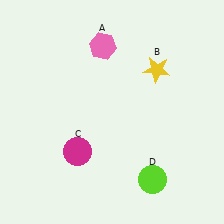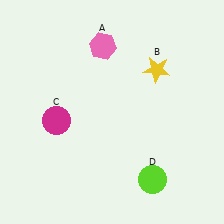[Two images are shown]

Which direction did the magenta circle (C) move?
The magenta circle (C) moved up.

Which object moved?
The magenta circle (C) moved up.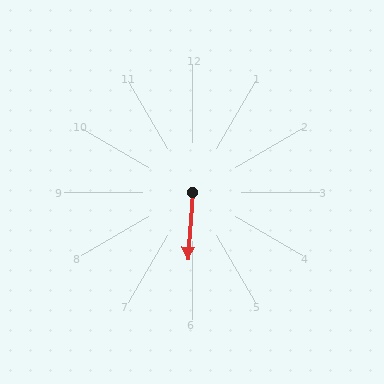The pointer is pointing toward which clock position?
Roughly 6 o'clock.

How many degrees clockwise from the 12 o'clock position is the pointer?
Approximately 184 degrees.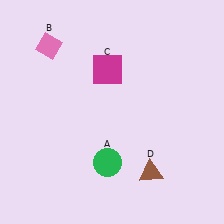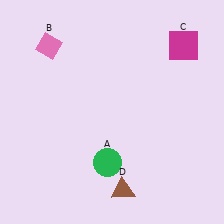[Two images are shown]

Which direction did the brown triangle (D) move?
The brown triangle (D) moved left.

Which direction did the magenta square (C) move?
The magenta square (C) moved right.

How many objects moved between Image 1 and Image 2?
2 objects moved between the two images.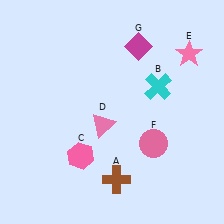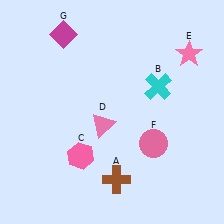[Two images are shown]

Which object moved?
The magenta diamond (G) moved left.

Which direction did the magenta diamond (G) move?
The magenta diamond (G) moved left.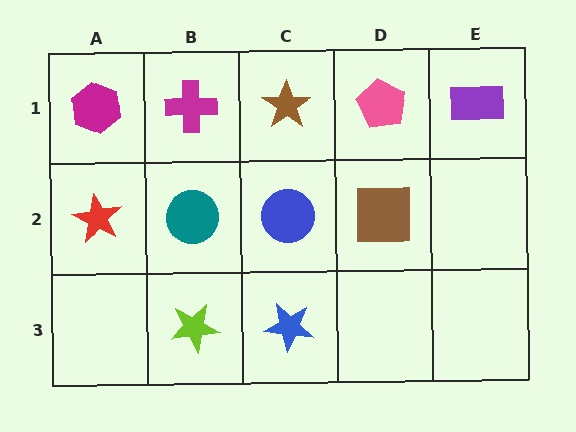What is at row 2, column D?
A brown square.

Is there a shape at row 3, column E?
No, that cell is empty.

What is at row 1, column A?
A magenta hexagon.